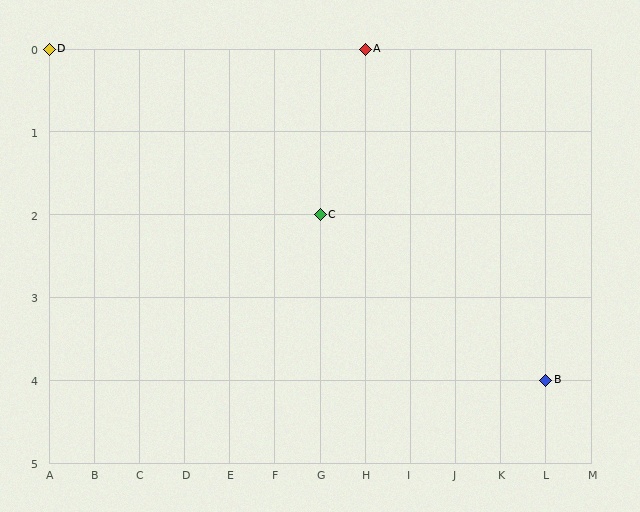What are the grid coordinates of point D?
Point D is at grid coordinates (A, 0).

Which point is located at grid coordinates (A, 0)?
Point D is at (A, 0).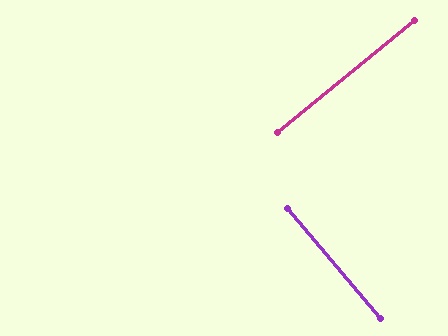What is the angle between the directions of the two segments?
Approximately 89 degrees.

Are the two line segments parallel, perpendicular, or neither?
Perpendicular — they meet at approximately 89°.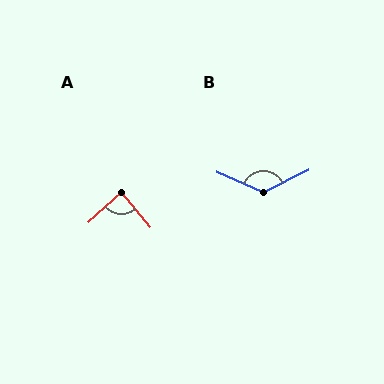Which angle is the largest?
B, at approximately 130 degrees.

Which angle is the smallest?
A, at approximately 87 degrees.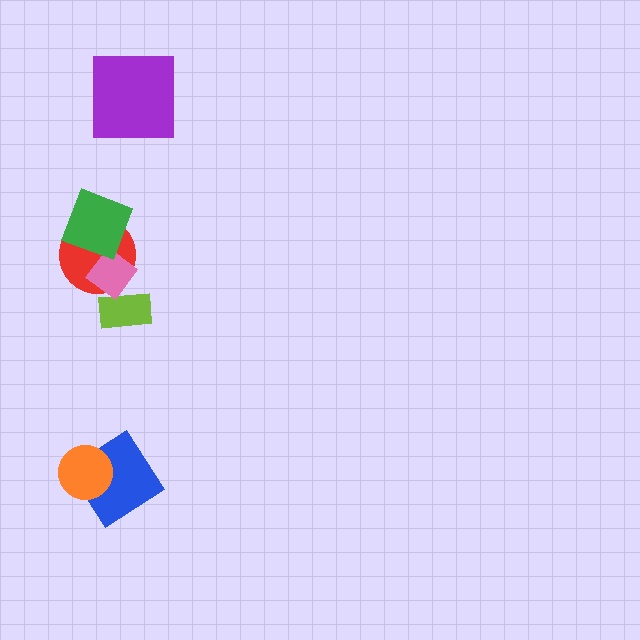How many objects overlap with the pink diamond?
2 objects overlap with the pink diamond.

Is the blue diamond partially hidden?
Yes, it is partially covered by another shape.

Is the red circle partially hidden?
Yes, it is partially covered by another shape.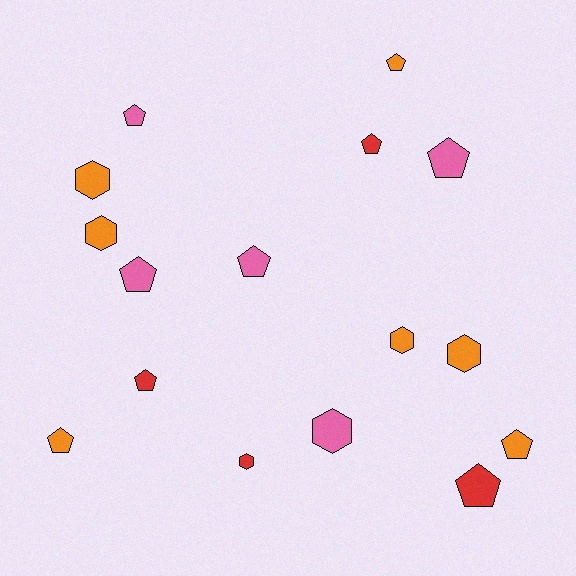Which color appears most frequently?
Orange, with 7 objects.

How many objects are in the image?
There are 16 objects.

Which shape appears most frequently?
Pentagon, with 10 objects.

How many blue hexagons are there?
There are no blue hexagons.